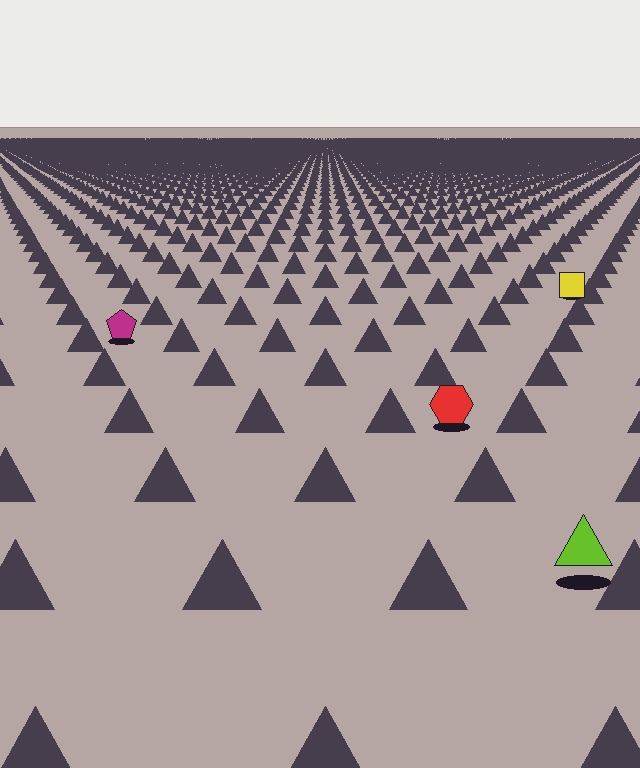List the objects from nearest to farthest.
From nearest to farthest: the lime triangle, the red hexagon, the magenta pentagon, the yellow square.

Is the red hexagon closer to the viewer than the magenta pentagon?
Yes. The red hexagon is closer — you can tell from the texture gradient: the ground texture is coarser near it.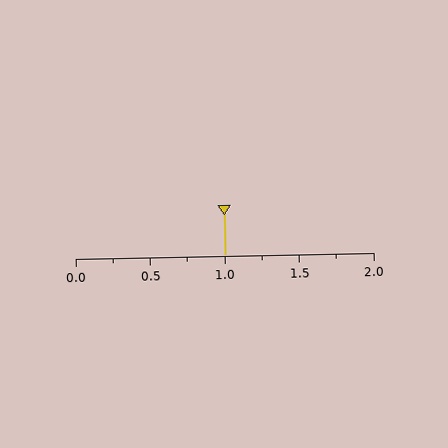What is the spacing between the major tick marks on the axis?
The major ticks are spaced 0.5 apart.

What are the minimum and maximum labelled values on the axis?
The axis runs from 0.0 to 2.0.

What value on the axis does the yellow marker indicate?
The marker indicates approximately 1.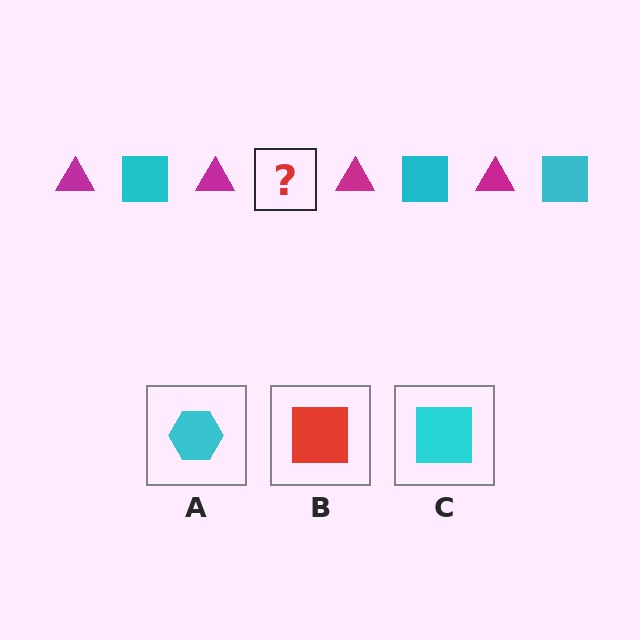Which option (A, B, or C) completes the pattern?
C.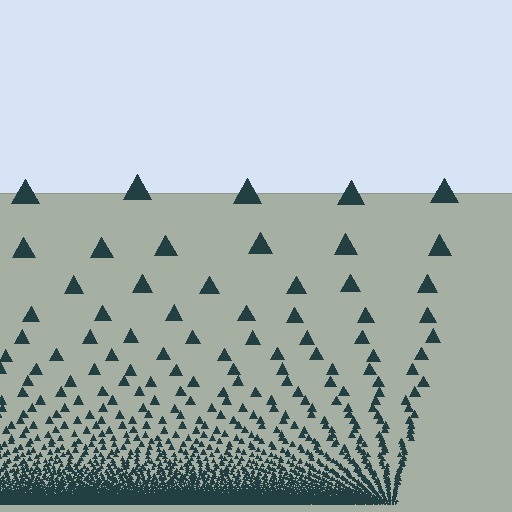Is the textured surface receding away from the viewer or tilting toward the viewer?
The surface appears to tilt toward the viewer. Texture elements get larger and sparser toward the top.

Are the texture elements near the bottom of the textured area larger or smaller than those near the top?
Smaller. The gradient is inverted — elements near the bottom are smaller and denser.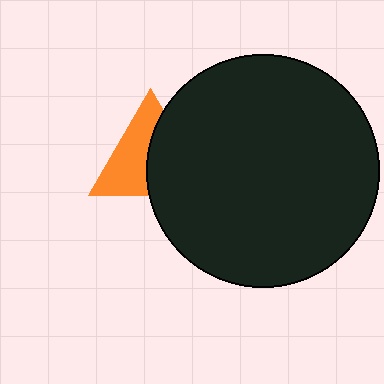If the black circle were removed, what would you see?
You would see the complete orange triangle.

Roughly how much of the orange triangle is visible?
About half of it is visible (roughly 51%).